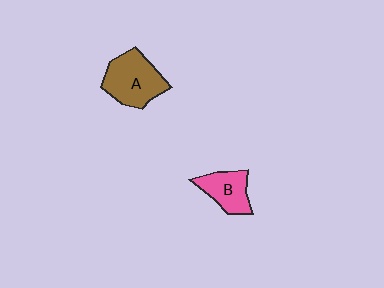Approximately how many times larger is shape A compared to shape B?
Approximately 1.5 times.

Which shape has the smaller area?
Shape B (pink).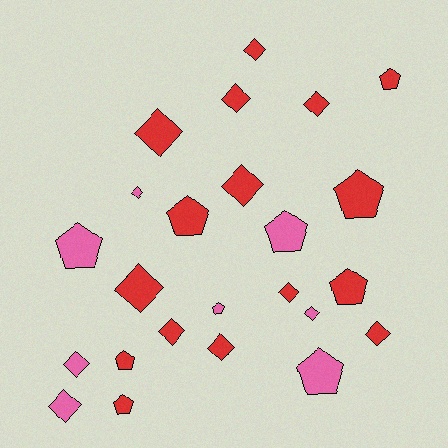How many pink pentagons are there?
There are 4 pink pentagons.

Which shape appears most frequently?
Diamond, with 14 objects.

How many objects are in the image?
There are 24 objects.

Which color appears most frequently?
Red, with 16 objects.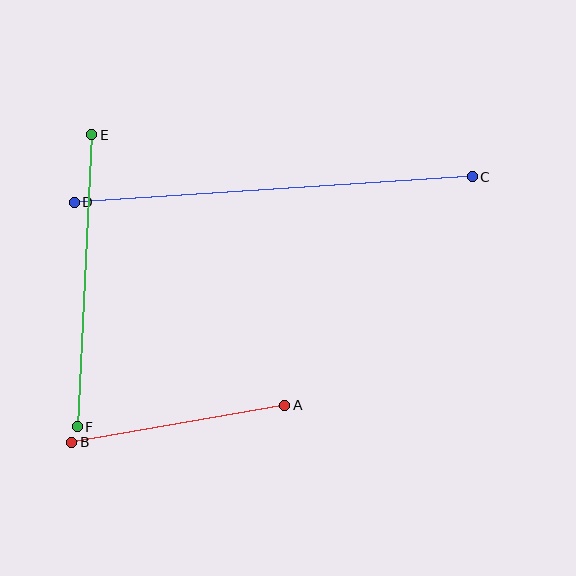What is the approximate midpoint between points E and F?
The midpoint is at approximately (84, 281) pixels.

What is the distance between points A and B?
The distance is approximately 216 pixels.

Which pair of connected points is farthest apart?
Points C and D are farthest apart.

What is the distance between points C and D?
The distance is approximately 398 pixels.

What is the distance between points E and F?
The distance is approximately 292 pixels.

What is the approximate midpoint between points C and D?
The midpoint is at approximately (273, 189) pixels.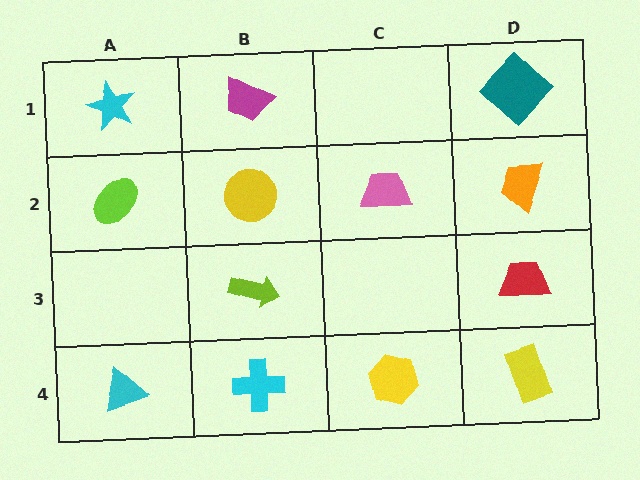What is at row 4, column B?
A cyan cross.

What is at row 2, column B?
A yellow circle.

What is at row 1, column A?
A cyan star.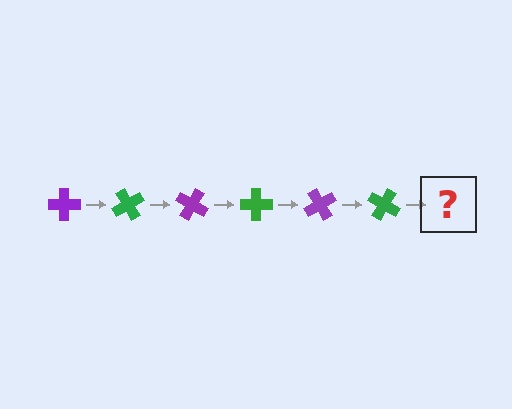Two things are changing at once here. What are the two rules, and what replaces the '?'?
The two rules are that it rotates 60 degrees each step and the color cycles through purple and green. The '?' should be a purple cross, rotated 360 degrees from the start.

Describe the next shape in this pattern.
It should be a purple cross, rotated 360 degrees from the start.